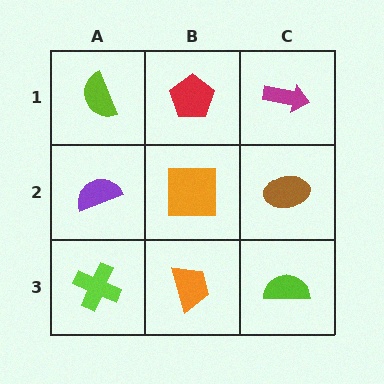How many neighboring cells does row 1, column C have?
2.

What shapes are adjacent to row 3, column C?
A brown ellipse (row 2, column C), an orange trapezoid (row 3, column B).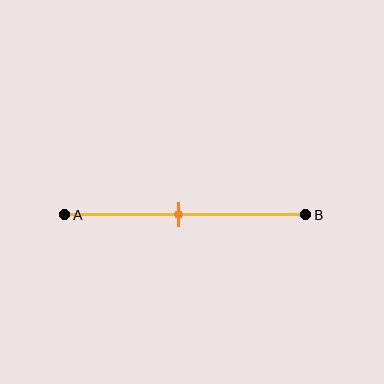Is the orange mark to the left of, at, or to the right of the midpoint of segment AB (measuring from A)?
The orange mark is approximately at the midpoint of segment AB.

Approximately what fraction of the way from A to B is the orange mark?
The orange mark is approximately 45% of the way from A to B.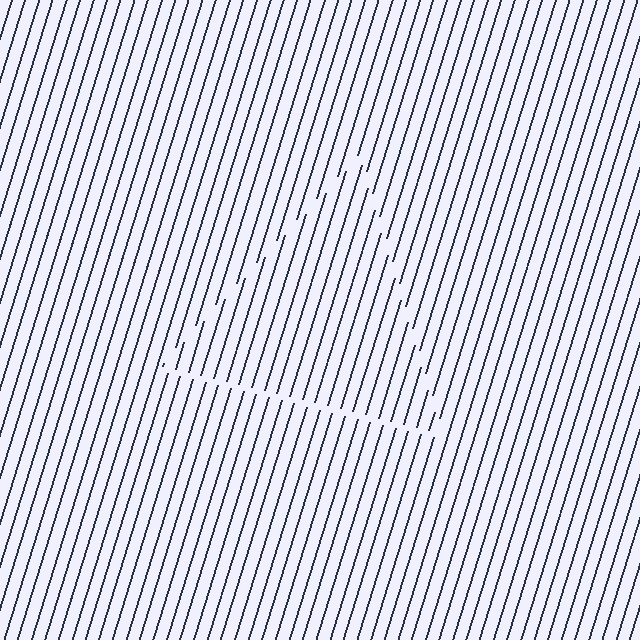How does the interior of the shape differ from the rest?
The interior of the shape contains the same grating, shifted by half a period — the contour is defined by the phase discontinuity where line-ends from the inner and outer gratings abut.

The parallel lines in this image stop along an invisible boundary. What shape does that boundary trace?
An illusory triangle. The interior of the shape contains the same grating, shifted by half a period — the contour is defined by the phase discontinuity where line-ends from the inner and outer gratings abut.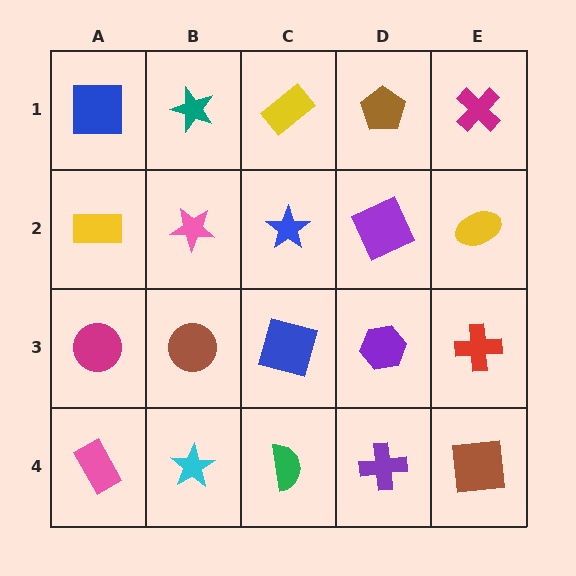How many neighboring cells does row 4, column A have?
2.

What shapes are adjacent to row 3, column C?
A blue star (row 2, column C), a green semicircle (row 4, column C), a brown circle (row 3, column B), a purple hexagon (row 3, column D).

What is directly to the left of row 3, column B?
A magenta circle.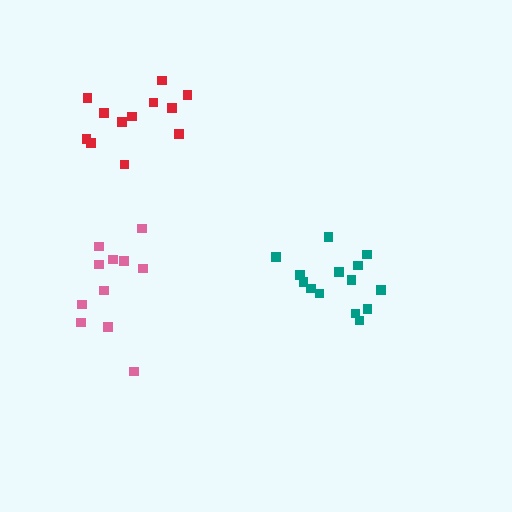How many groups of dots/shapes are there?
There are 3 groups.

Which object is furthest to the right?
The teal cluster is rightmost.